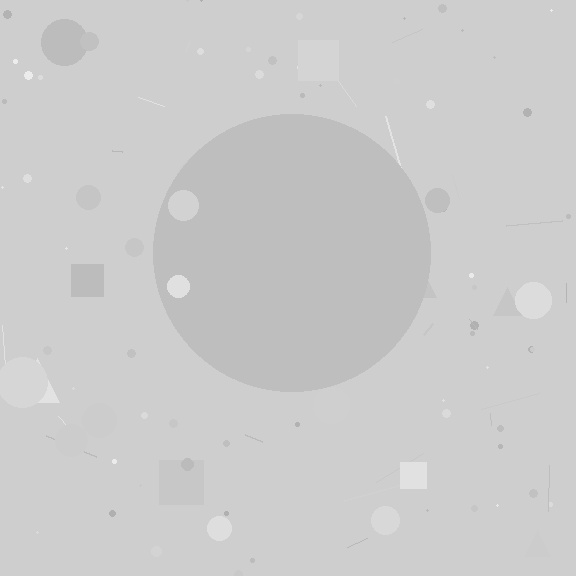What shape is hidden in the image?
A circle is hidden in the image.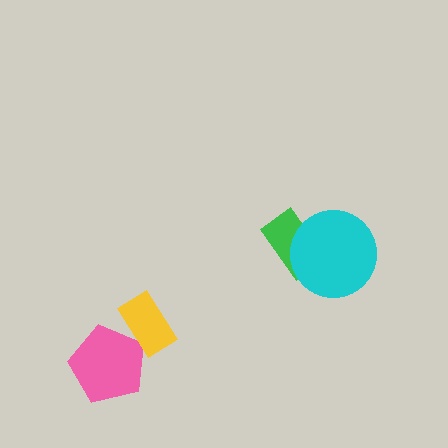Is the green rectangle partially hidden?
Yes, it is partially covered by another shape.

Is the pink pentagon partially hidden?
Yes, it is partially covered by another shape.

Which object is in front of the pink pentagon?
The yellow rectangle is in front of the pink pentagon.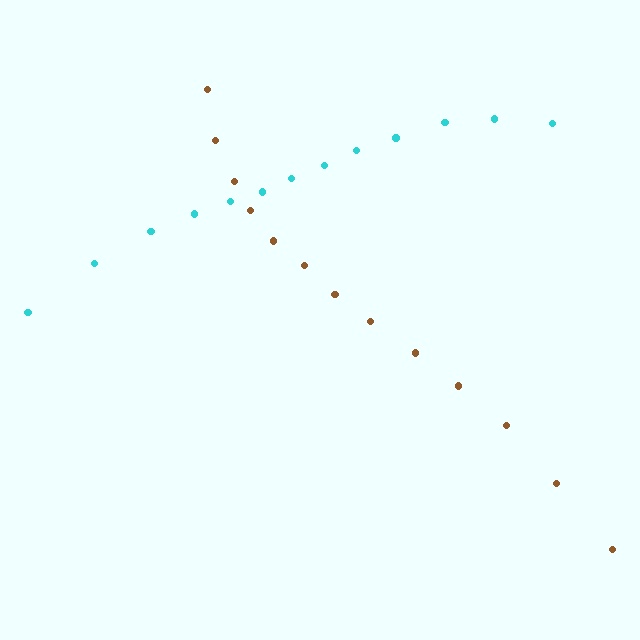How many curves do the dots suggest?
There are 2 distinct paths.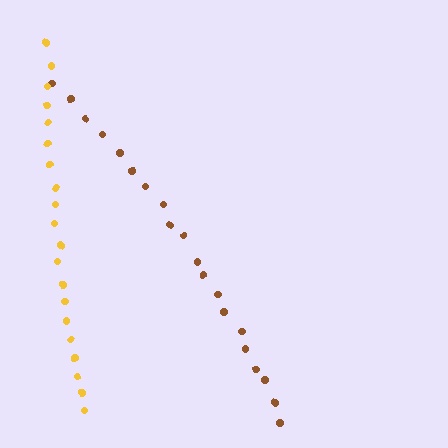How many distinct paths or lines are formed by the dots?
There are 2 distinct paths.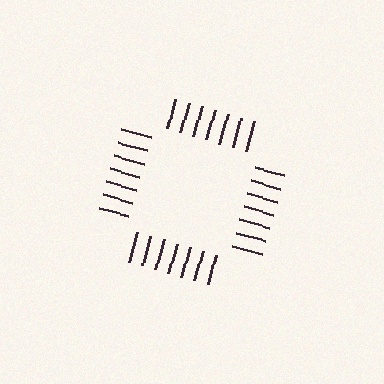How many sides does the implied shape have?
4 sides — the line-ends trace a square.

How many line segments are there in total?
28 — 7 along each of the 4 edges.